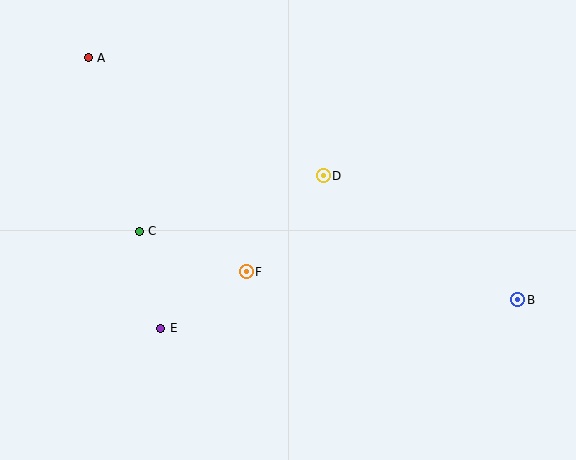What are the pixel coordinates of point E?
Point E is at (161, 328).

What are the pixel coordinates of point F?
Point F is at (246, 272).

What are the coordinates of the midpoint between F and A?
The midpoint between F and A is at (167, 165).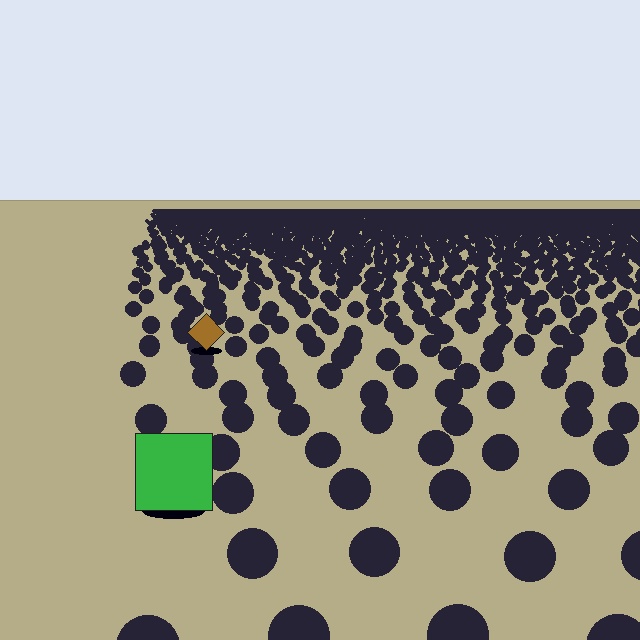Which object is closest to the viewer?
The green square is closest. The texture marks near it are larger and more spread out.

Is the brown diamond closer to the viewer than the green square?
No. The green square is closer — you can tell from the texture gradient: the ground texture is coarser near it.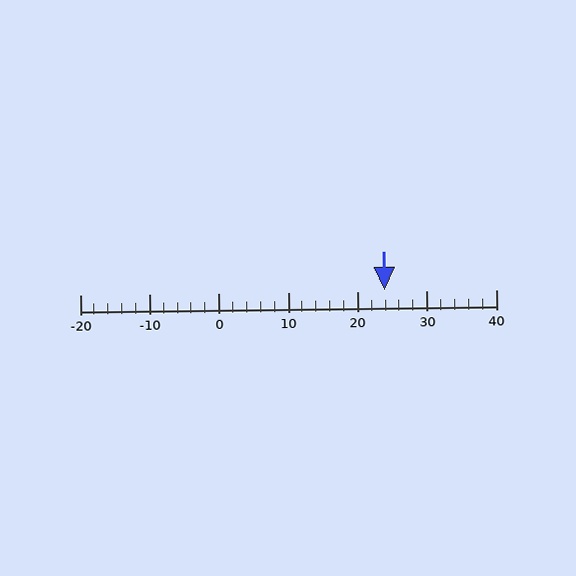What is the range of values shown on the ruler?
The ruler shows values from -20 to 40.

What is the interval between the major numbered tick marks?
The major tick marks are spaced 10 units apart.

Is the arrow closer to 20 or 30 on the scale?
The arrow is closer to 20.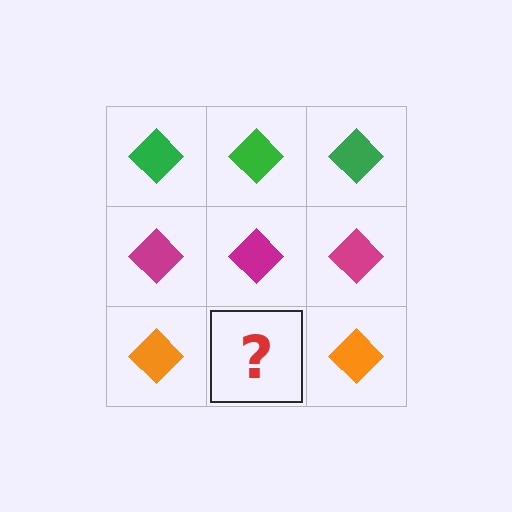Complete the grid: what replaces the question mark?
The question mark should be replaced with an orange diamond.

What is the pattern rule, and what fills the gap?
The rule is that each row has a consistent color. The gap should be filled with an orange diamond.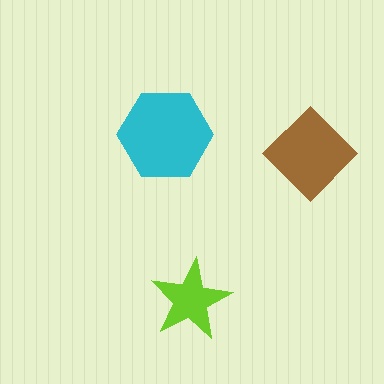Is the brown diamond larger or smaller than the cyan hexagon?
Smaller.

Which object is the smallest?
The lime star.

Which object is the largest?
The cyan hexagon.